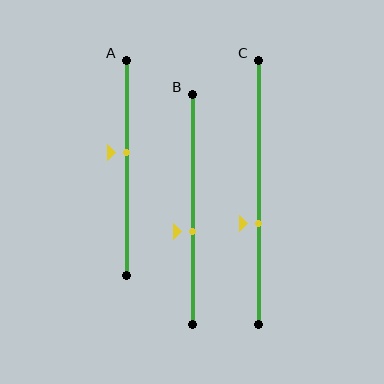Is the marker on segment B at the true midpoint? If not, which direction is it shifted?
No, the marker on segment B is shifted downward by about 10% of the segment length.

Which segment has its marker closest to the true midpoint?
Segment A has its marker closest to the true midpoint.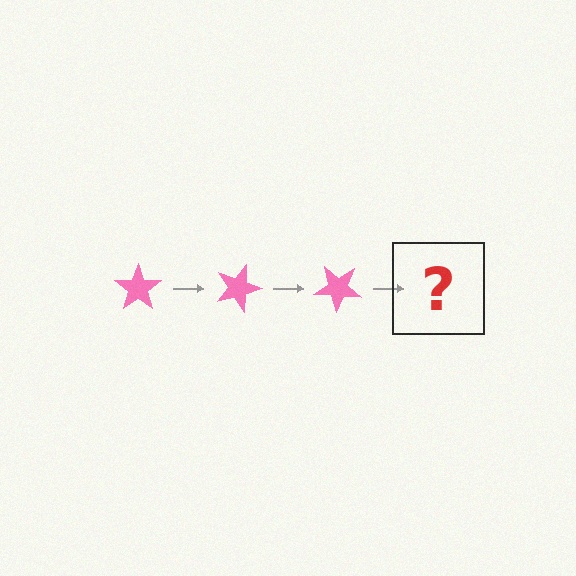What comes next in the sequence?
The next element should be a pink star rotated 60 degrees.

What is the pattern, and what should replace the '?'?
The pattern is that the star rotates 20 degrees each step. The '?' should be a pink star rotated 60 degrees.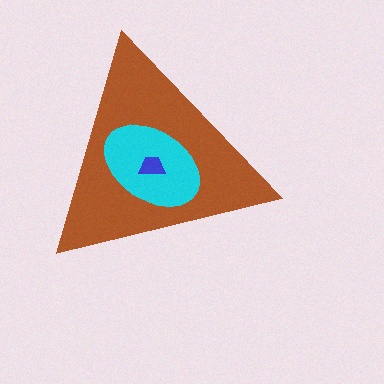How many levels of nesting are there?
3.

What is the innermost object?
The blue trapezoid.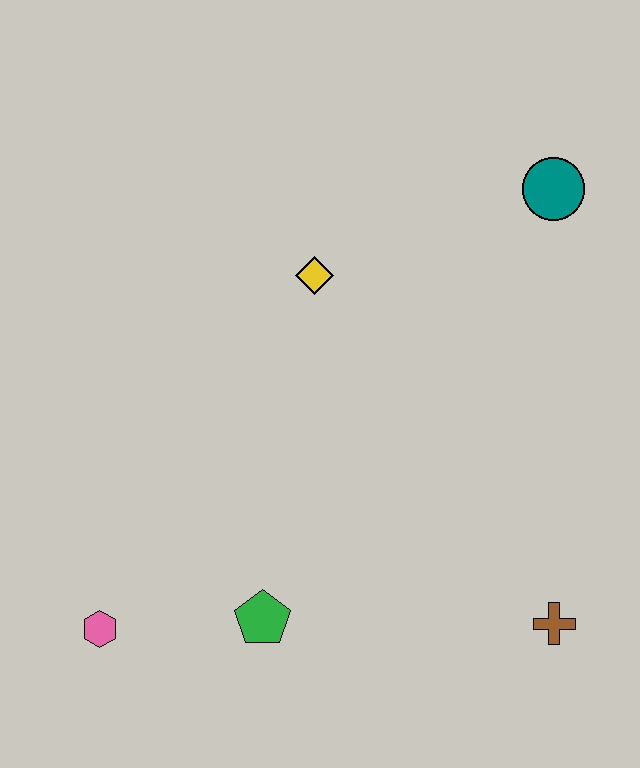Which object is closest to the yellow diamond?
The teal circle is closest to the yellow diamond.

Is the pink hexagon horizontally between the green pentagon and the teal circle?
No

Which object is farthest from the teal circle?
The pink hexagon is farthest from the teal circle.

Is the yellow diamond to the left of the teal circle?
Yes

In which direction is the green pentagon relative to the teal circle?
The green pentagon is below the teal circle.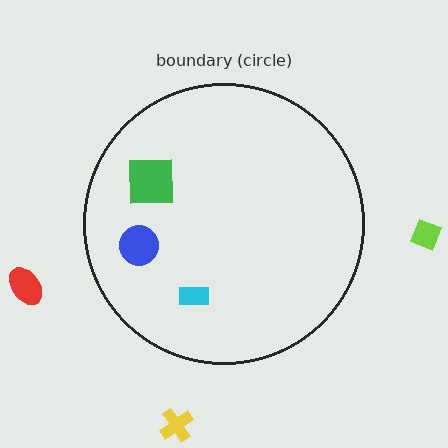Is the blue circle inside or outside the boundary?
Inside.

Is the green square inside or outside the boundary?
Inside.